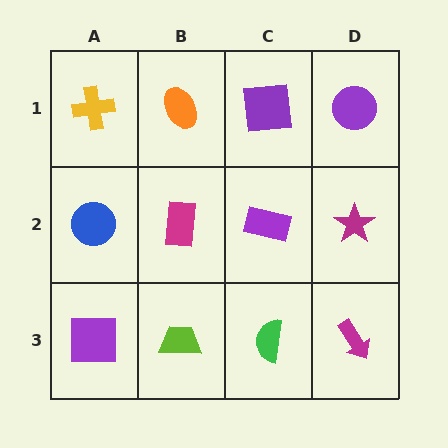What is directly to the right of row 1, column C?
A purple circle.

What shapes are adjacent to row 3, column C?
A purple rectangle (row 2, column C), a lime trapezoid (row 3, column B), a magenta arrow (row 3, column D).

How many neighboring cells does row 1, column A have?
2.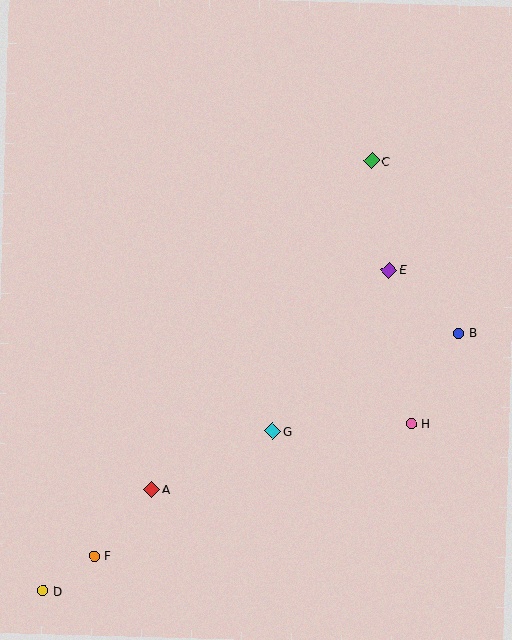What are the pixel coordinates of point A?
Point A is at (152, 489).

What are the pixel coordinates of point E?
Point E is at (389, 270).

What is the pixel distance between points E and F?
The distance between E and F is 411 pixels.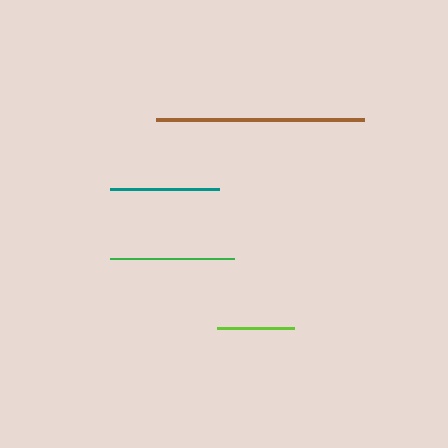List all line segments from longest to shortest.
From longest to shortest: brown, green, teal, lime.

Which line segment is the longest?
The brown line is the longest at approximately 209 pixels.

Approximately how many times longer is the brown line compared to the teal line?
The brown line is approximately 1.9 times the length of the teal line.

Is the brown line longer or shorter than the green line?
The brown line is longer than the green line.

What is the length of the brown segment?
The brown segment is approximately 209 pixels long.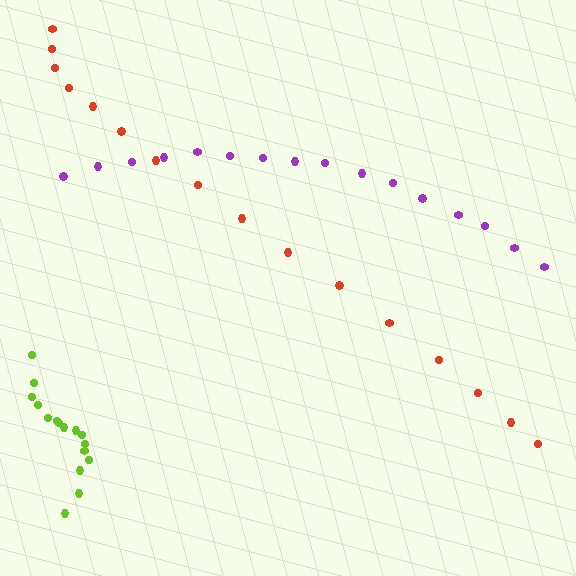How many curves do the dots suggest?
There are 3 distinct paths.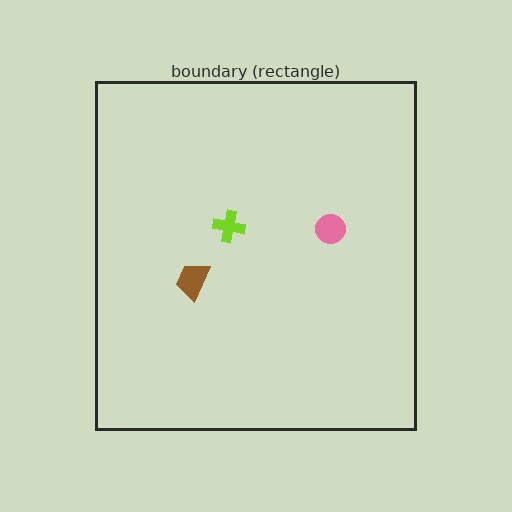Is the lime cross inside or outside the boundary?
Inside.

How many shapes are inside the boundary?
3 inside, 0 outside.